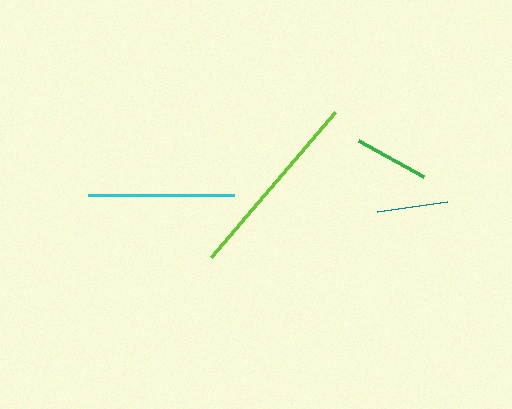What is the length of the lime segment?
The lime segment is approximately 190 pixels long.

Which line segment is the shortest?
The teal line is the shortest at approximately 70 pixels.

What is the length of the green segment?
The green segment is approximately 75 pixels long.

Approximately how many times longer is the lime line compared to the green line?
The lime line is approximately 2.5 times the length of the green line.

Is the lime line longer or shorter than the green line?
The lime line is longer than the green line.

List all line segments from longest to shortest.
From longest to shortest: lime, cyan, green, teal.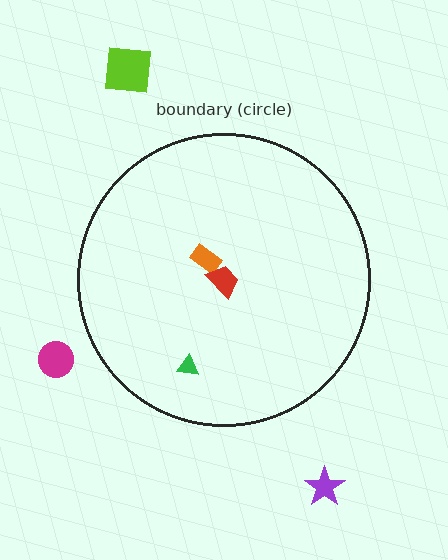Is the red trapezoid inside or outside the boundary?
Inside.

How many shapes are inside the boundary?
3 inside, 3 outside.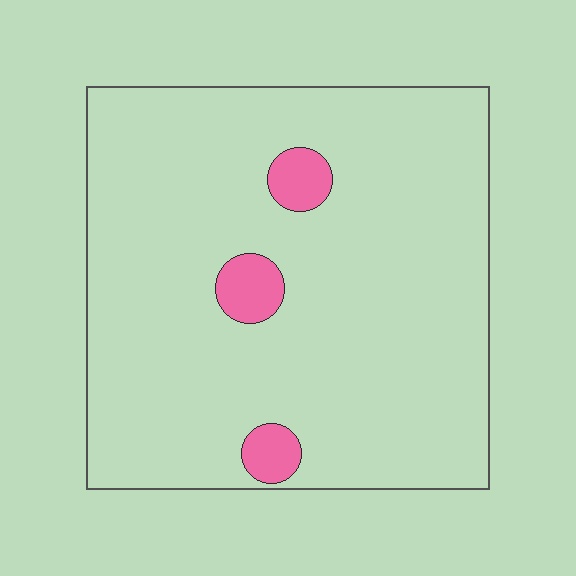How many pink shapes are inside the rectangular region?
3.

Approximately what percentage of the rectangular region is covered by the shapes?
Approximately 5%.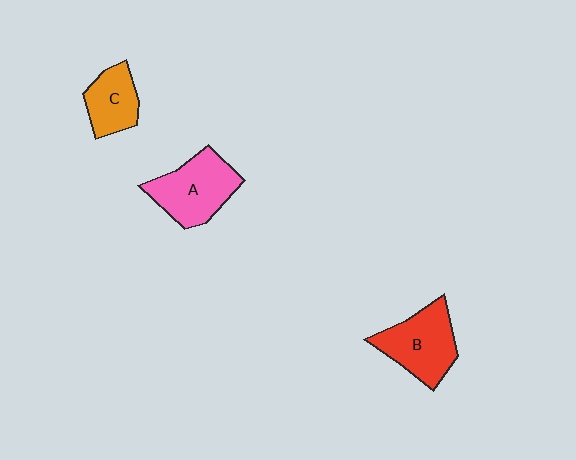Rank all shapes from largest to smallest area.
From largest to smallest: A (pink), B (red), C (orange).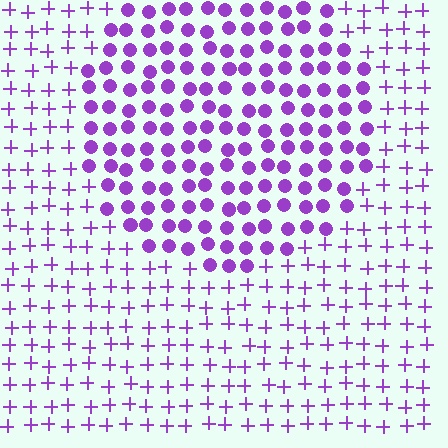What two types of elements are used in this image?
The image uses circles inside the circle region and plus signs outside it.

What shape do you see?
I see a circle.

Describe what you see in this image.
The image is filled with small purple elements arranged in a uniform grid. A circle-shaped region contains circles, while the surrounding area contains plus signs. The boundary is defined purely by the change in element shape.